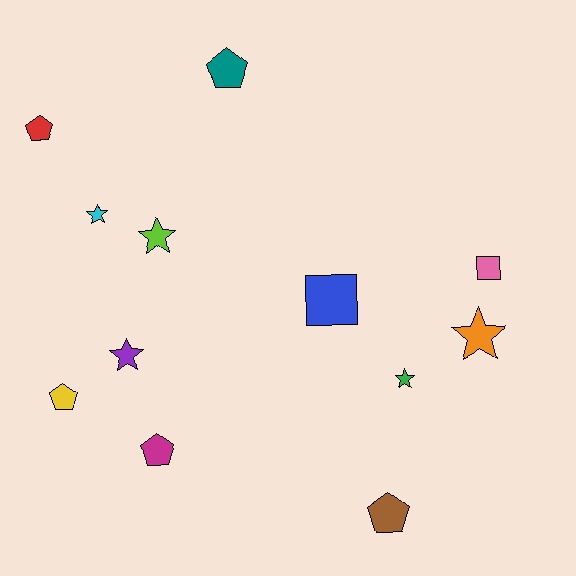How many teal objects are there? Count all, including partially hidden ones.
There is 1 teal object.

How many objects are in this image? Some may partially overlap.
There are 12 objects.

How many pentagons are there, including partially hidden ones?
There are 5 pentagons.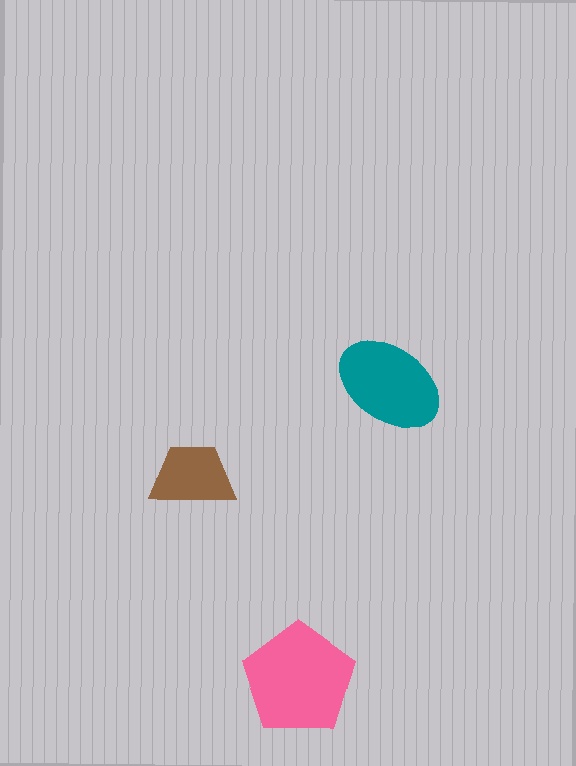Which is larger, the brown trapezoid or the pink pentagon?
The pink pentagon.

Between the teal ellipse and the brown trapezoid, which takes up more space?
The teal ellipse.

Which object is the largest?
The pink pentagon.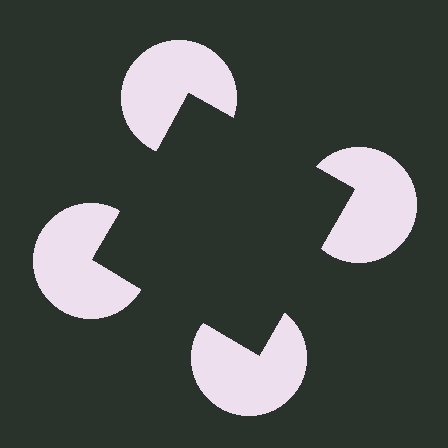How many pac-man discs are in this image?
There are 4 — one at each vertex of the illusory square.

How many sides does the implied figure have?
4 sides.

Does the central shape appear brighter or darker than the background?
It typically appears slightly darker than the background, even though no actual brightness change is drawn.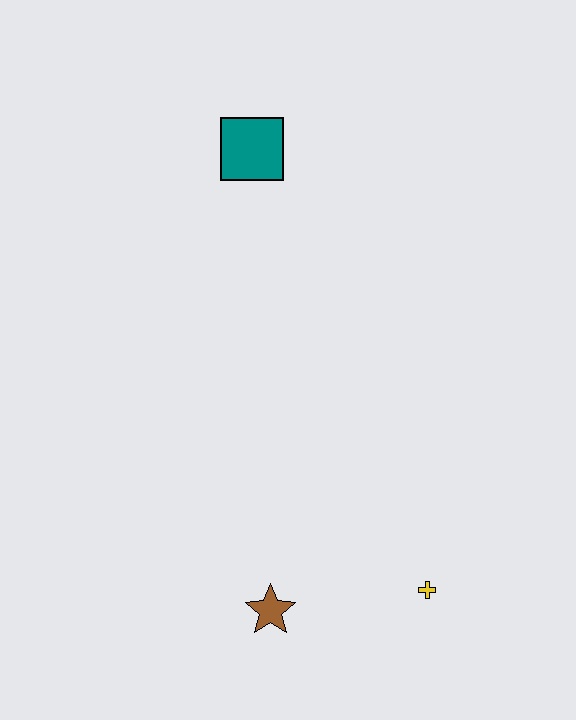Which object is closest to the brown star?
The yellow cross is closest to the brown star.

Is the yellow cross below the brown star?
No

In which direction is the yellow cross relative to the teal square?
The yellow cross is below the teal square.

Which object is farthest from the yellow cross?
The teal square is farthest from the yellow cross.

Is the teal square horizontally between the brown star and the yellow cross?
No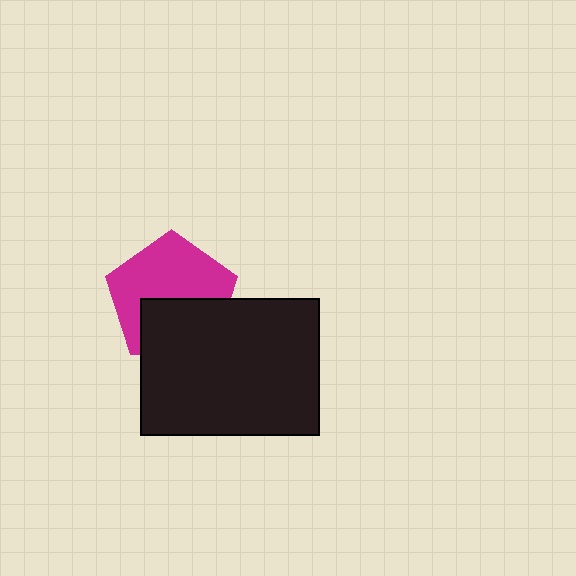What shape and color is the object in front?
The object in front is a black rectangle.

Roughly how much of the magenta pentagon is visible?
About half of it is visible (roughly 59%).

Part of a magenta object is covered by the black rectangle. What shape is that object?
It is a pentagon.